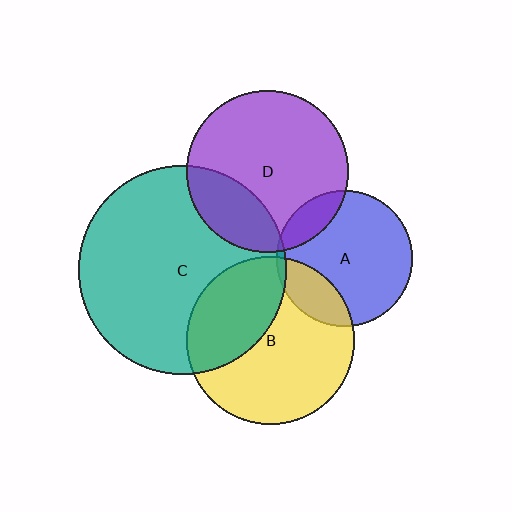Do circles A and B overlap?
Yes.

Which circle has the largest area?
Circle C (teal).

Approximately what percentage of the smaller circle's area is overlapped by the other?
Approximately 20%.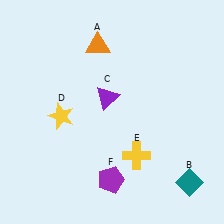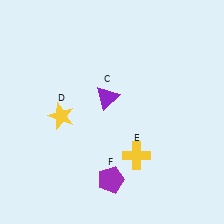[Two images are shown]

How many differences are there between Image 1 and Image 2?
There are 2 differences between the two images.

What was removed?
The teal diamond (B), the orange triangle (A) were removed in Image 2.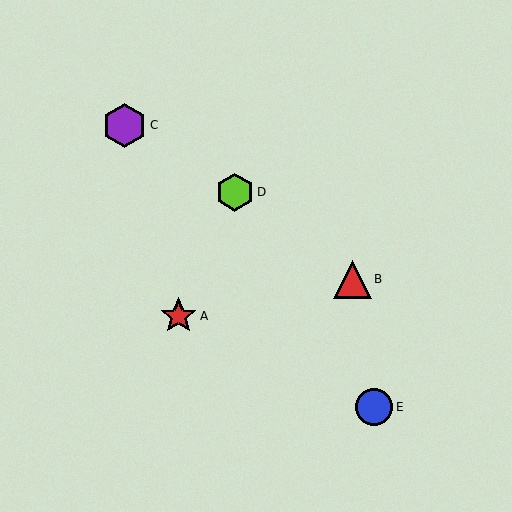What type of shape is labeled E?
Shape E is a blue circle.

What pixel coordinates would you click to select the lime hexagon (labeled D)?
Click at (235, 192) to select the lime hexagon D.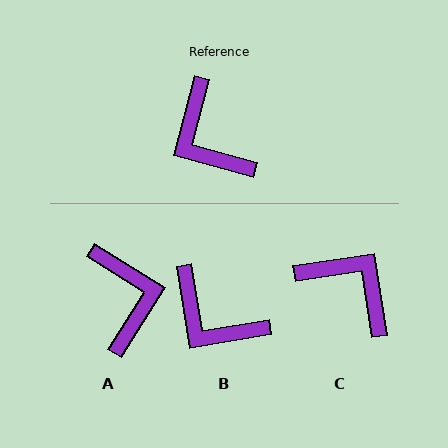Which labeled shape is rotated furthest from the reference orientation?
A, about 163 degrees away.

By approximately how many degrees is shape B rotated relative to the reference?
Approximately 25 degrees counter-clockwise.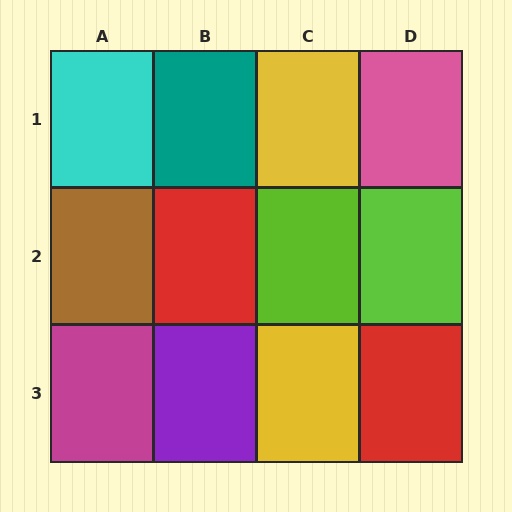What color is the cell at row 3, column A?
Magenta.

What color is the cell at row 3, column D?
Red.